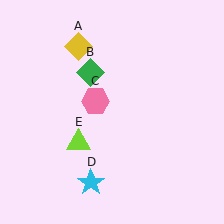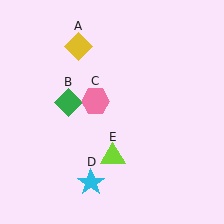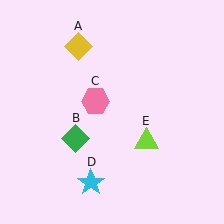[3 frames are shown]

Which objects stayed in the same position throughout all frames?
Yellow diamond (object A) and pink hexagon (object C) and cyan star (object D) remained stationary.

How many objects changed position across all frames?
2 objects changed position: green diamond (object B), lime triangle (object E).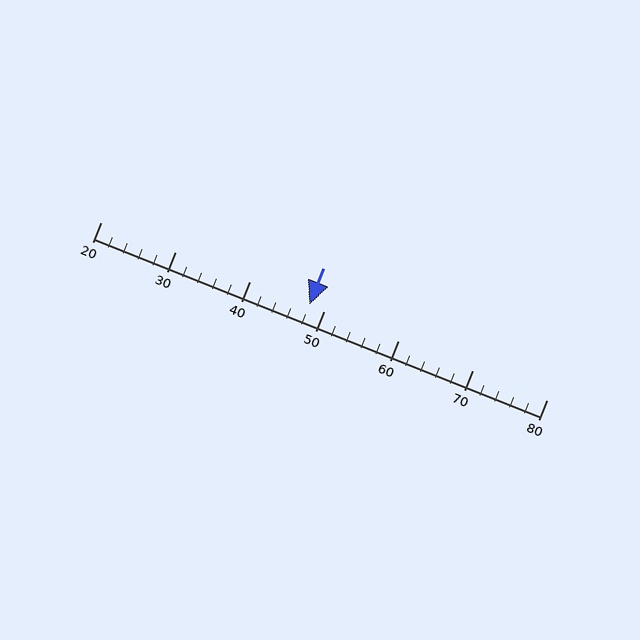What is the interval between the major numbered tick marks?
The major tick marks are spaced 10 units apart.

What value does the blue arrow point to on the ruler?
The blue arrow points to approximately 48.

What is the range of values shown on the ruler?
The ruler shows values from 20 to 80.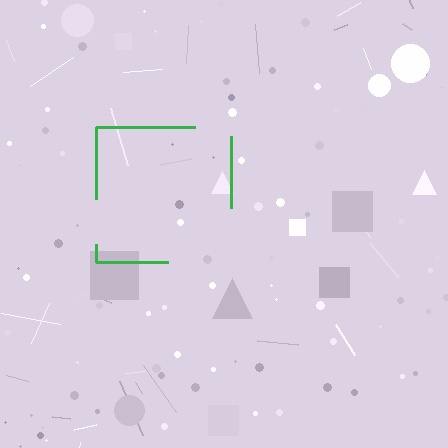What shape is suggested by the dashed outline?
The dashed outline suggests a square.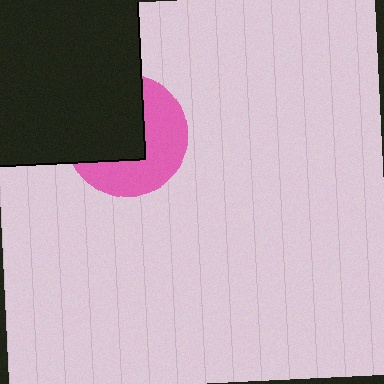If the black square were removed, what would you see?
You would see the complete pink circle.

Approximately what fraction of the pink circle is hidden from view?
Roughly 51% of the pink circle is hidden behind the black square.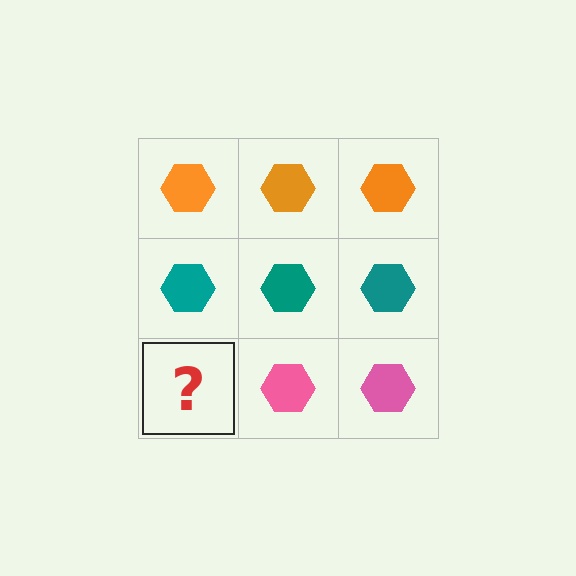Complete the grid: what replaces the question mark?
The question mark should be replaced with a pink hexagon.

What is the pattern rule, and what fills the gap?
The rule is that each row has a consistent color. The gap should be filled with a pink hexagon.